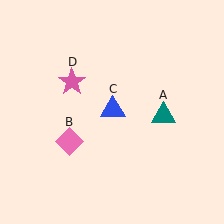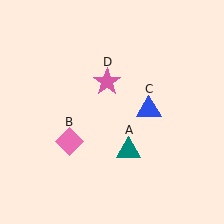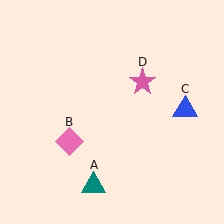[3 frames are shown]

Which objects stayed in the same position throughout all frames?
Pink diamond (object B) remained stationary.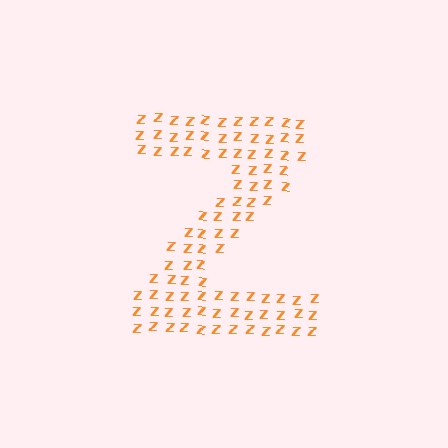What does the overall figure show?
The overall figure shows the letter Z.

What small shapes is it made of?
It is made of small letter Z's.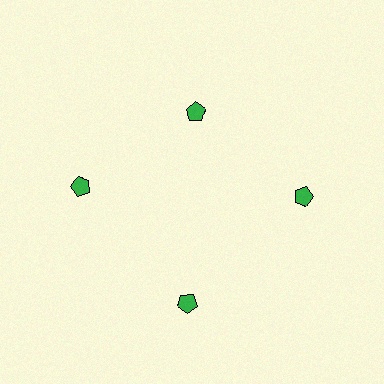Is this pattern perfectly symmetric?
No. The 4 green pentagons are arranged in a ring, but one element near the 12 o'clock position is pulled inward toward the center, breaking the 4-fold rotational symmetry.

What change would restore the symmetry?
The symmetry would be restored by moving it outward, back onto the ring so that all 4 pentagons sit at equal angles and equal distance from the center.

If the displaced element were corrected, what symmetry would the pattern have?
It would have 4-fold rotational symmetry — the pattern would map onto itself every 90 degrees.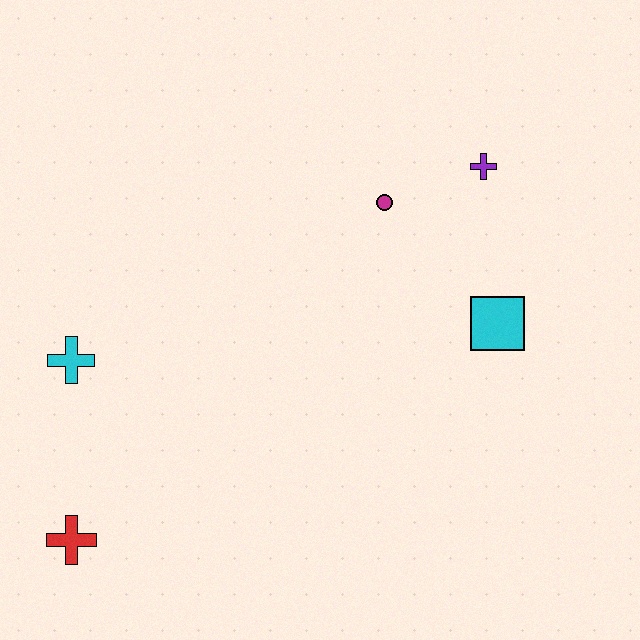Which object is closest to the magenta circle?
The purple cross is closest to the magenta circle.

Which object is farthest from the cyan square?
The red cross is farthest from the cyan square.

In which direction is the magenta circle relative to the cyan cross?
The magenta circle is to the right of the cyan cross.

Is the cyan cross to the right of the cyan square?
No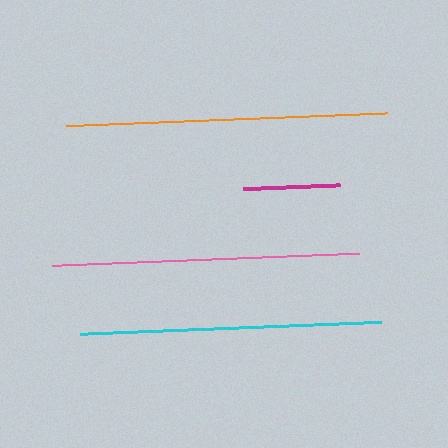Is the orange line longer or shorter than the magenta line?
The orange line is longer than the magenta line.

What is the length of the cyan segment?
The cyan segment is approximately 302 pixels long.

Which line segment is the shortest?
The magenta line is the shortest at approximately 97 pixels.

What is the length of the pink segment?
The pink segment is approximately 309 pixels long.